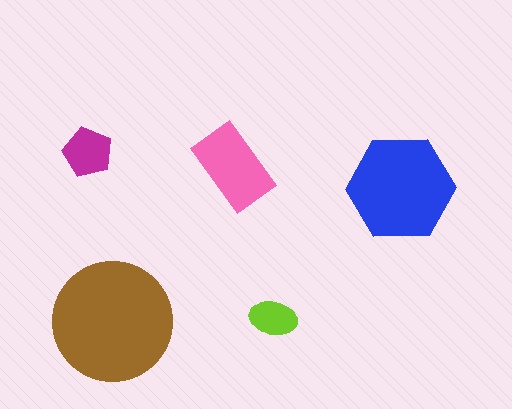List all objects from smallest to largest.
The lime ellipse, the magenta pentagon, the pink rectangle, the blue hexagon, the brown circle.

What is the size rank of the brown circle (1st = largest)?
1st.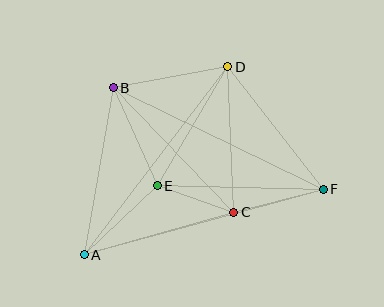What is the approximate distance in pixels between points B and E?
The distance between B and E is approximately 107 pixels.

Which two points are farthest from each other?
Points A and F are farthest from each other.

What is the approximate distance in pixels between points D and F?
The distance between D and F is approximately 155 pixels.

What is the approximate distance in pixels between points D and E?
The distance between D and E is approximately 138 pixels.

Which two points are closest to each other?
Points C and E are closest to each other.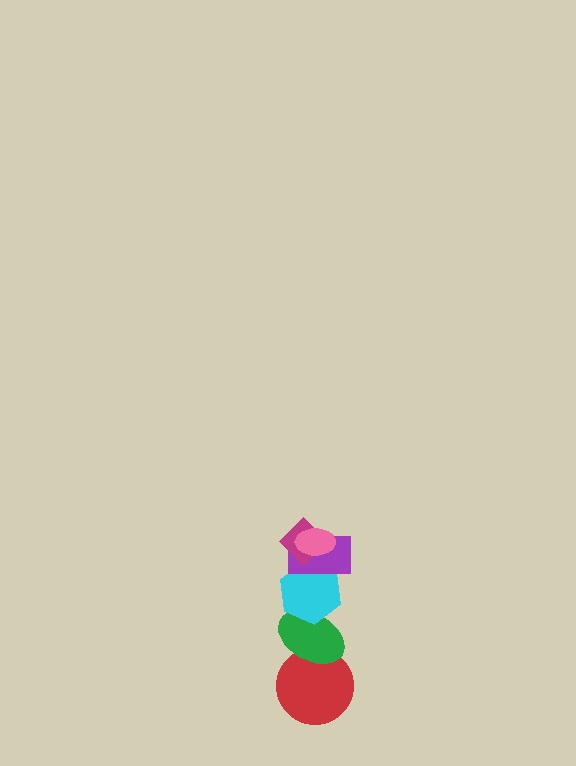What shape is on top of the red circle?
The green ellipse is on top of the red circle.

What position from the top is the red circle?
The red circle is 6th from the top.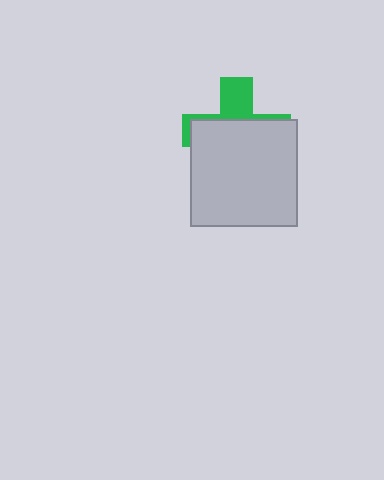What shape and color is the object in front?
The object in front is a light gray square.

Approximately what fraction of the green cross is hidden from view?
Roughly 66% of the green cross is hidden behind the light gray square.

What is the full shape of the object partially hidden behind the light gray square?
The partially hidden object is a green cross.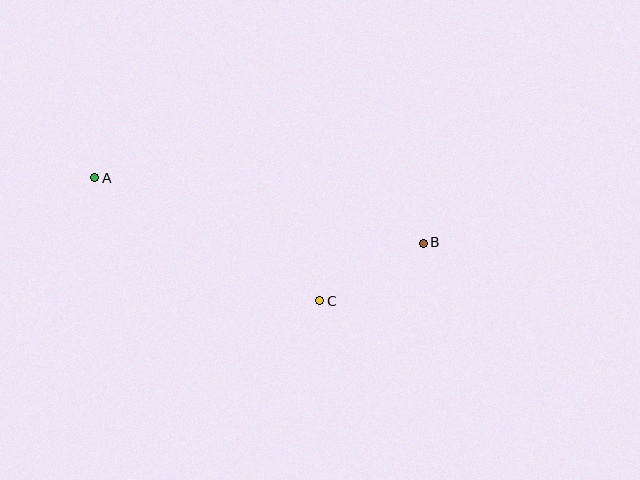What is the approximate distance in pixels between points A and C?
The distance between A and C is approximately 256 pixels.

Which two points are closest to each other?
Points B and C are closest to each other.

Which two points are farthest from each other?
Points A and B are farthest from each other.